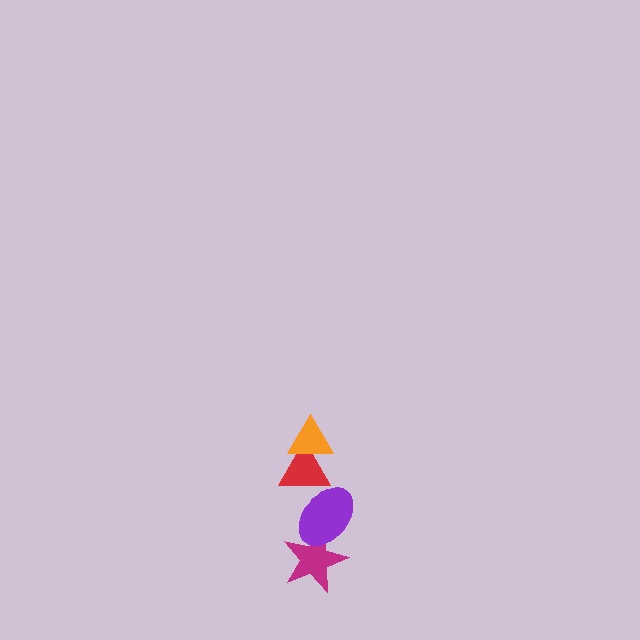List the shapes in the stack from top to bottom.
From top to bottom: the orange triangle, the red triangle, the purple ellipse, the magenta star.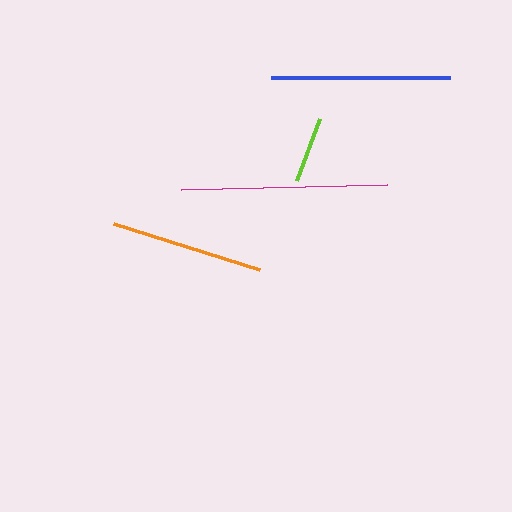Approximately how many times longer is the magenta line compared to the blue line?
The magenta line is approximately 1.2 times the length of the blue line.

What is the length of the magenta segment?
The magenta segment is approximately 206 pixels long.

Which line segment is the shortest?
The lime line is the shortest at approximately 66 pixels.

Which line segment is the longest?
The magenta line is the longest at approximately 206 pixels.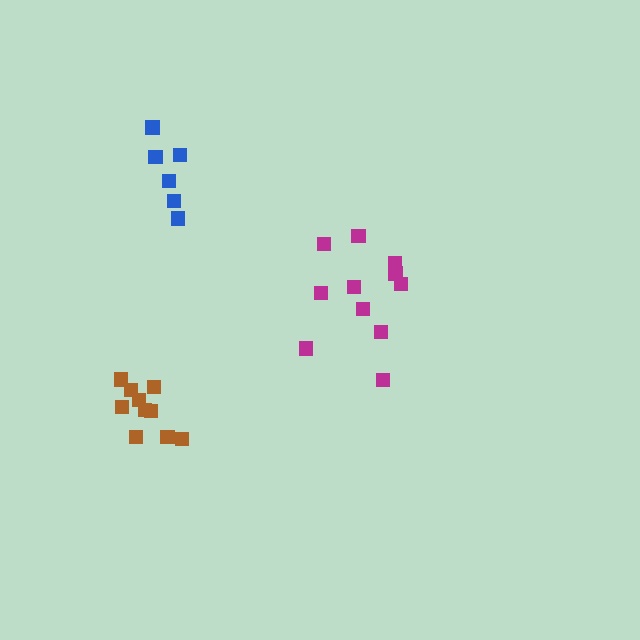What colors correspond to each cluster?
The clusters are colored: brown, blue, magenta.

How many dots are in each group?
Group 1: 10 dots, Group 2: 6 dots, Group 3: 11 dots (27 total).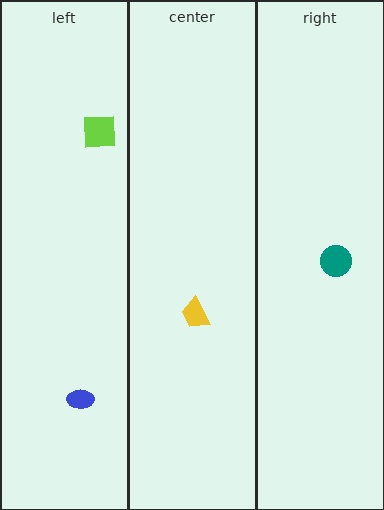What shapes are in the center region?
The yellow trapezoid.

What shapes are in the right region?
The teal circle.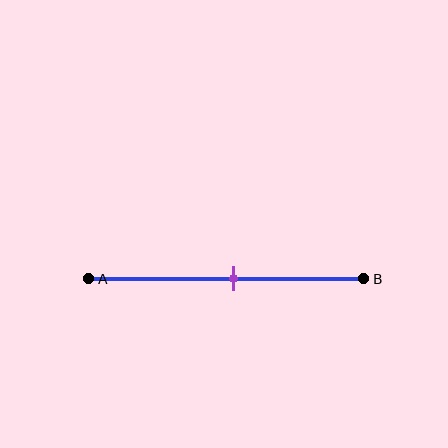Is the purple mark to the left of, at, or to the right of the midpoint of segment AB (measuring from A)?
The purple mark is approximately at the midpoint of segment AB.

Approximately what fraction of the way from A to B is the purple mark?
The purple mark is approximately 55% of the way from A to B.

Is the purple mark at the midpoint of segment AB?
Yes, the mark is approximately at the midpoint.